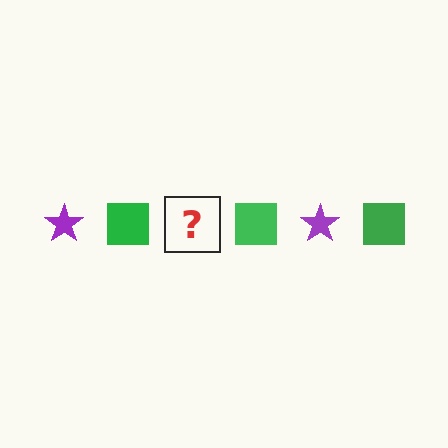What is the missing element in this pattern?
The missing element is a purple star.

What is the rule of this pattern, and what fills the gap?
The rule is that the pattern alternates between purple star and green square. The gap should be filled with a purple star.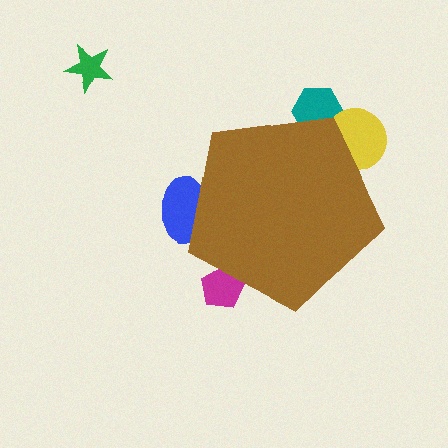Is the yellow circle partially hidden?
Yes, the yellow circle is partially hidden behind the brown pentagon.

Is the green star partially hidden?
No, the green star is fully visible.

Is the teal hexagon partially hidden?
Yes, the teal hexagon is partially hidden behind the brown pentagon.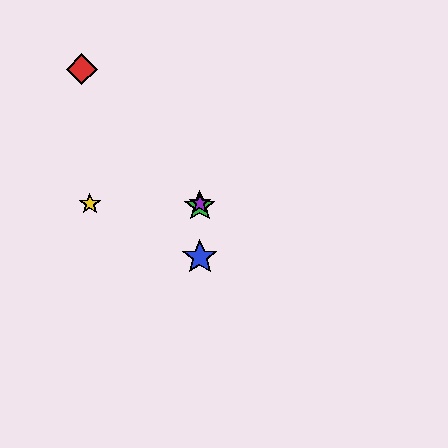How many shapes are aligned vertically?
3 shapes (the blue star, the green star, the purple star) are aligned vertically.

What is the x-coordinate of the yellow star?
The yellow star is at x≈90.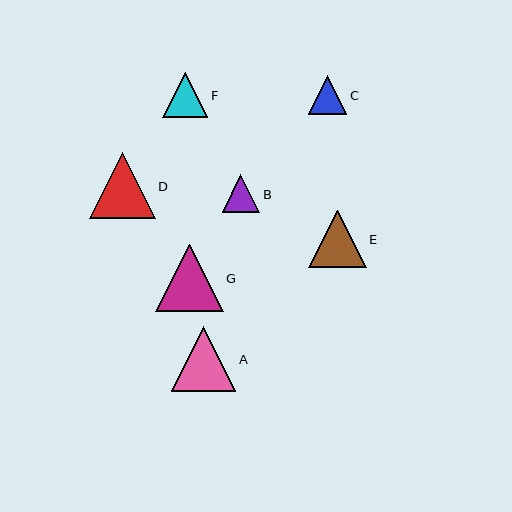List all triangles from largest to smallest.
From largest to smallest: G, D, A, E, F, C, B.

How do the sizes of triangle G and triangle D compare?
Triangle G and triangle D are approximately the same size.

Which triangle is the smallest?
Triangle B is the smallest with a size of approximately 38 pixels.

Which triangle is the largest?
Triangle G is the largest with a size of approximately 67 pixels.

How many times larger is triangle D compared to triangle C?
Triangle D is approximately 1.7 times the size of triangle C.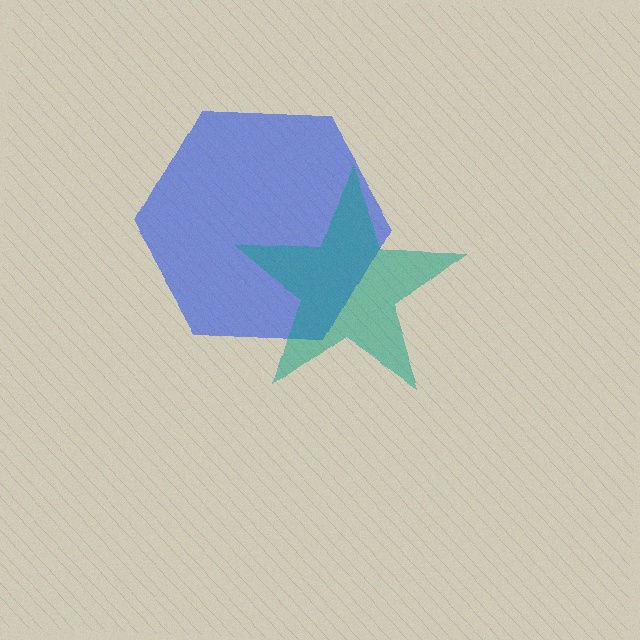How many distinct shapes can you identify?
There are 2 distinct shapes: a blue hexagon, a teal star.